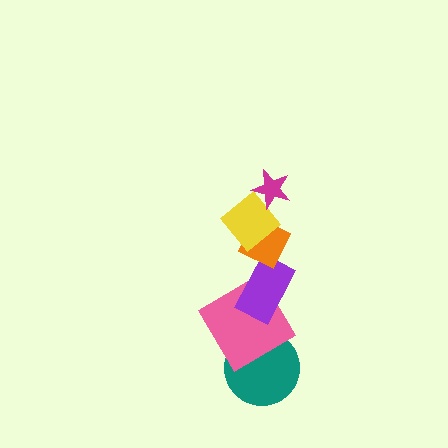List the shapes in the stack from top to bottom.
From top to bottom: the magenta star, the yellow diamond, the orange diamond, the purple rectangle, the pink diamond, the teal circle.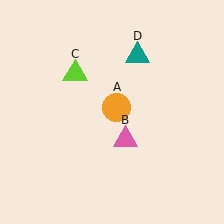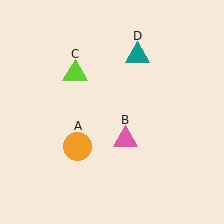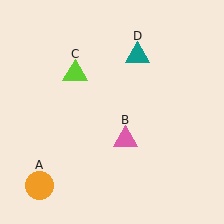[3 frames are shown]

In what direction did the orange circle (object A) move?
The orange circle (object A) moved down and to the left.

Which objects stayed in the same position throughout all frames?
Pink triangle (object B) and lime triangle (object C) and teal triangle (object D) remained stationary.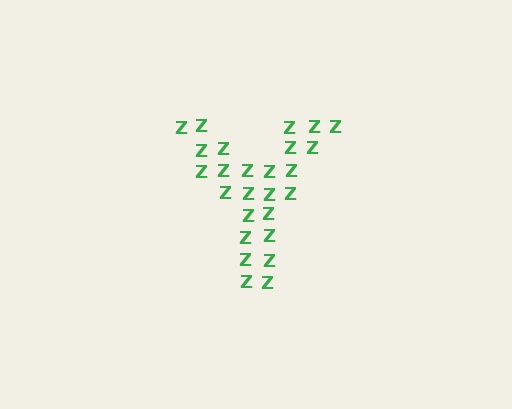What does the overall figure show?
The overall figure shows the letter Y.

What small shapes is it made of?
It is made of small letter Z's.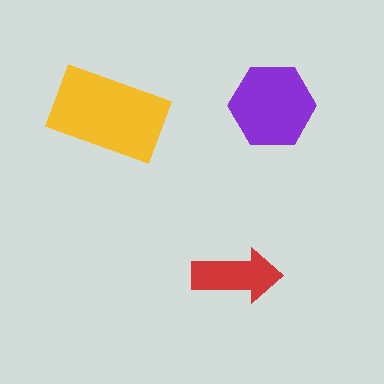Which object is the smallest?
The red arrow.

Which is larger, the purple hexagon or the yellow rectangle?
The yellow rectangle.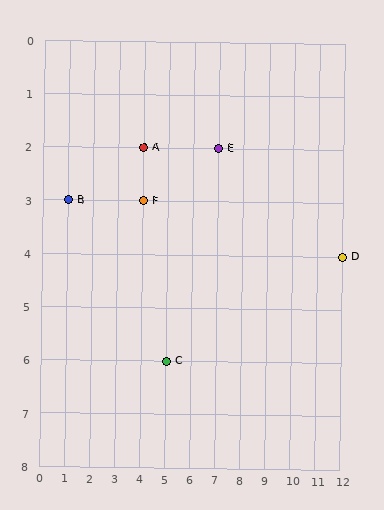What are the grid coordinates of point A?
Point A is at grid coordinates (4, 2).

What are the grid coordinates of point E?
Point E is at grid coordinates (7, 2).